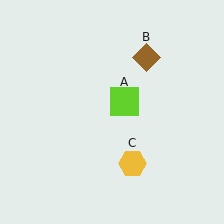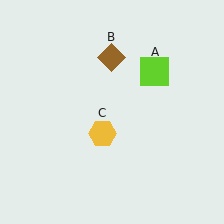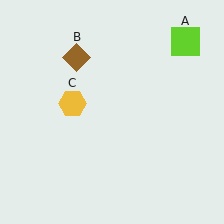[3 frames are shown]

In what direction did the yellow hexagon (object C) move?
The yellow hexagon (object C) moved up and to the left.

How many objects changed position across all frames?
3 objects changed position: lime square (object A), brown diamond (object B), yellow hexagon (object C).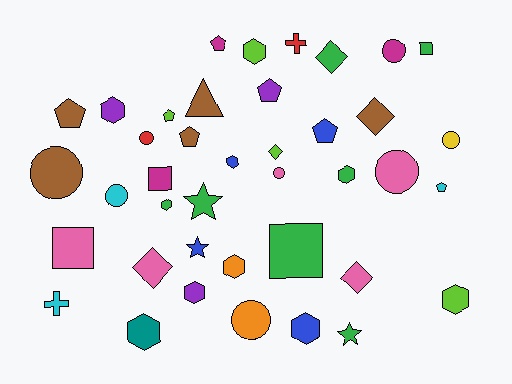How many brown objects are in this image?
There are 5 brown objects.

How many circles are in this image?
There are 8 circles.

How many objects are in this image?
There are 40 objects.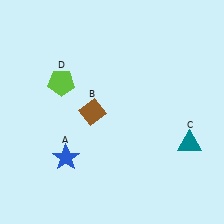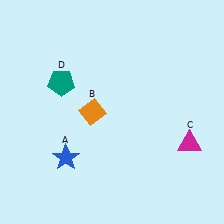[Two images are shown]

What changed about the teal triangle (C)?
In Image 1, C is teal. In Image 2, it changed to magenta.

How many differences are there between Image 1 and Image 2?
There are 3 differences between the two images.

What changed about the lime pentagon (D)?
In Image 1, D is lime. In Image 2, it changed to teal.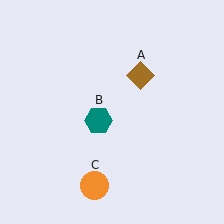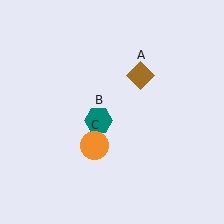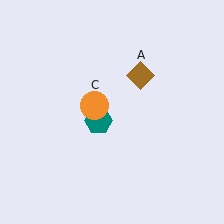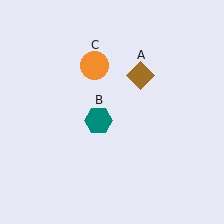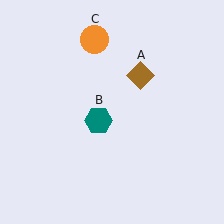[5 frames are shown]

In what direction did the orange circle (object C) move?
The orange circle (object C) moved up.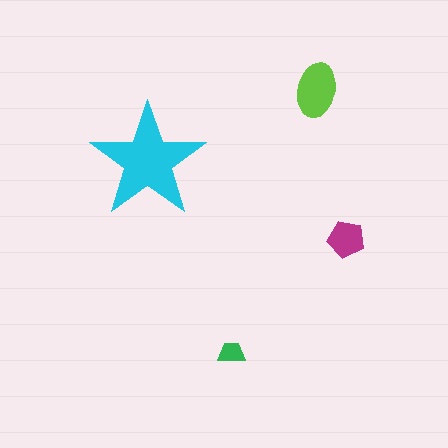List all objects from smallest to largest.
The green trapezoid, the magenta pentagon, the lime ellipse, the cyan star.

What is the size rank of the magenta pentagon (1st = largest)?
3rd.